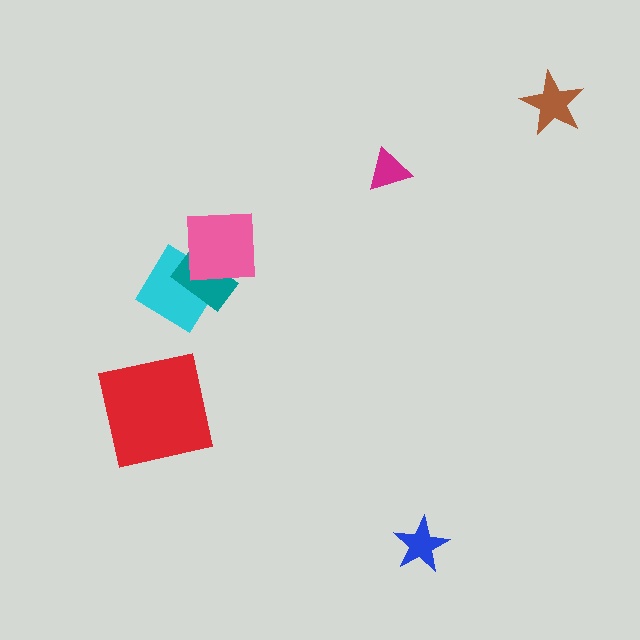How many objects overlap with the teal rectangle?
2 objects overlap with the teal rectangle.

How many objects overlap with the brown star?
0 objects overlap with the brown star.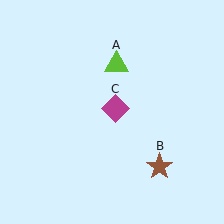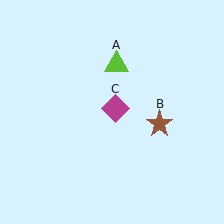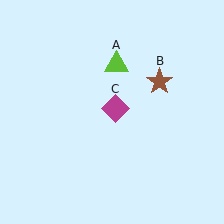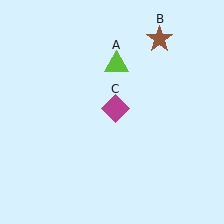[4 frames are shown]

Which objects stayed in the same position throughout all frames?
Lime triangle (object A) and magenta diamond (object C) remained stationary.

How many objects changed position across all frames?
1 object changed position: brown star (object B).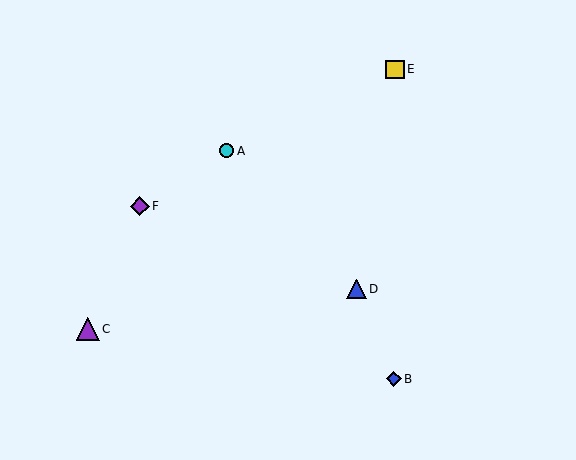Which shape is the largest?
The purple triangle (labeled C) is the largest.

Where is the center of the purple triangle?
The center of the purple triangle is at (88, 329).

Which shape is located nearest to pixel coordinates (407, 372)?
The blue diamond (labeled B) at (394, 379) is nearest to that location.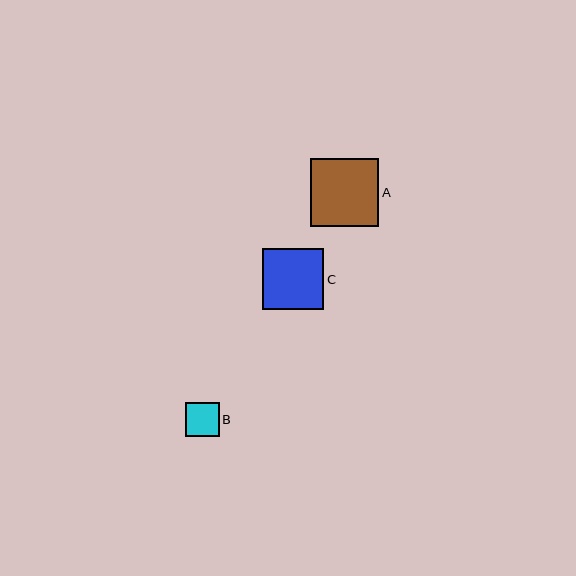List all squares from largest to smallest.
From largest to smallest: A, C, B.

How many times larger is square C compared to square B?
Square C is approximately 1.8 times the size of square B.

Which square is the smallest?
Square B is the smallest with a size of approximately 34 pixels.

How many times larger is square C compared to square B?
Square C is approximately 1.8 times the size of square B.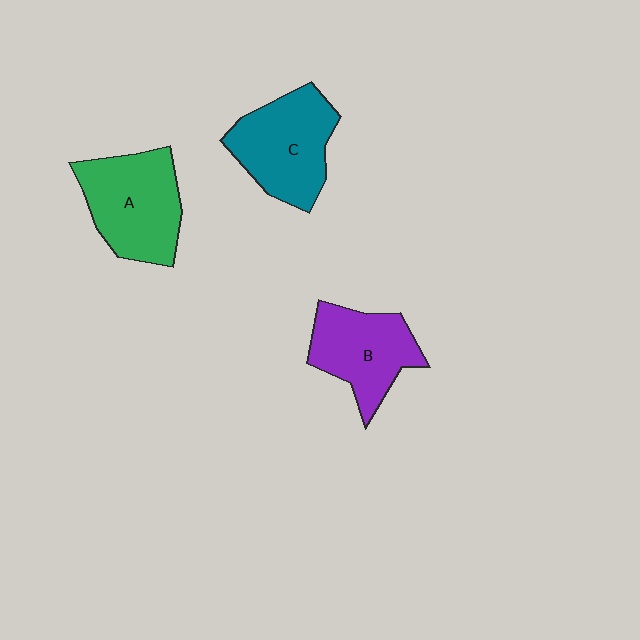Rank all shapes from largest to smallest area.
From largest to smallest: A (green), C (teal), B (purple).